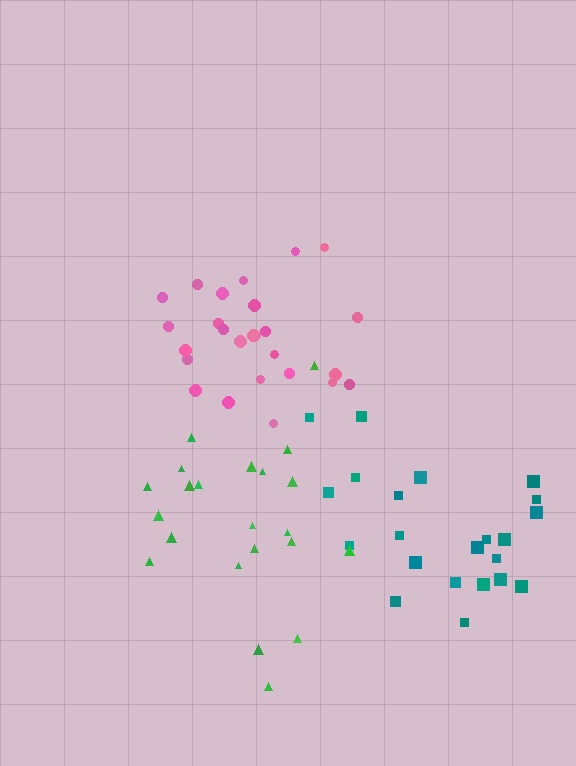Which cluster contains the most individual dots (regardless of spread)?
Pink (26).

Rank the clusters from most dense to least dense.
pink, green, teal.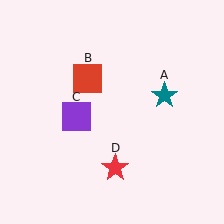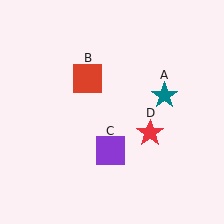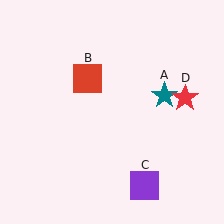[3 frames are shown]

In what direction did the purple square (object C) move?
The purple square (object C) moved down and to the right.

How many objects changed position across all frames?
2 objects changed position: purple square (object C), red star (object D).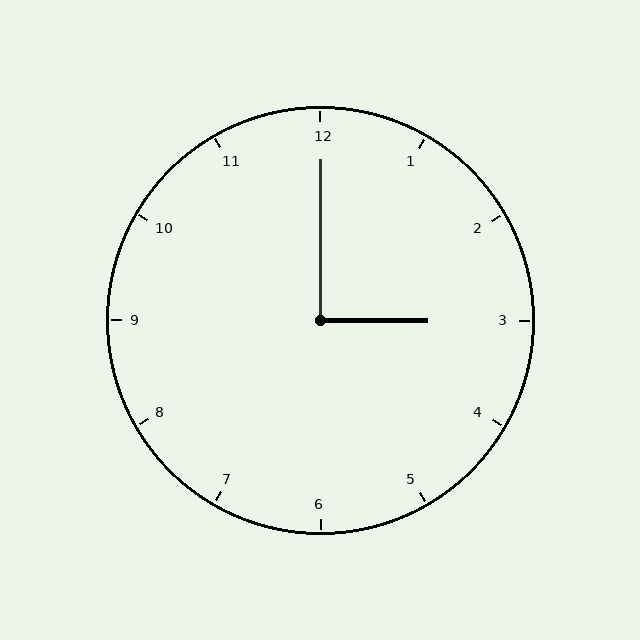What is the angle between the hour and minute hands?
Approximately 90 degrees.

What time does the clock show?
3:00.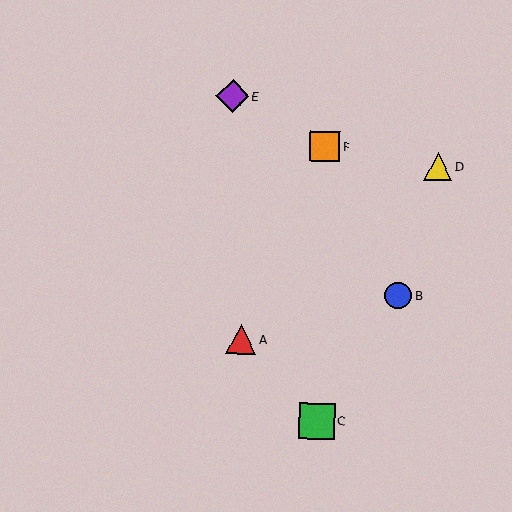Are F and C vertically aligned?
Yes, both are at x≈325.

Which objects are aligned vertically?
Objects C, F are aligned vertically.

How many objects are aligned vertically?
2 objects (C, F) are aligned vertically.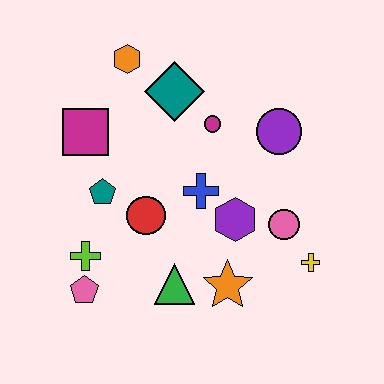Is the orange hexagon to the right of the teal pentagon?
Yes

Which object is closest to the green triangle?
The orange star is closest to the green triangle.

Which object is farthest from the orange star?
The orange hexagon is farthest from the orange star.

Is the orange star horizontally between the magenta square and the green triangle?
No